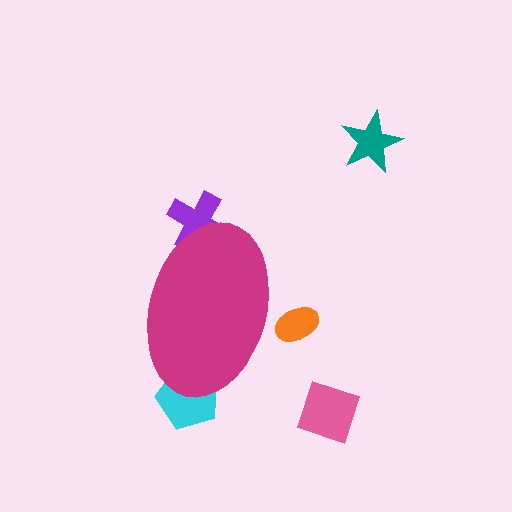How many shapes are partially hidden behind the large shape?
3 shapes are partially hidden.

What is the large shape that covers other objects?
A magenta ellipse.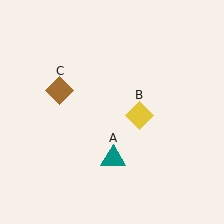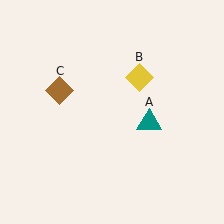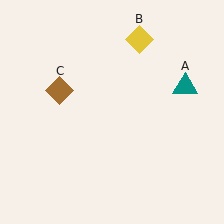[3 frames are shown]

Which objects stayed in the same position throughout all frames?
Brown diamond (object C) remained stationary.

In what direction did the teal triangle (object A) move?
The teal triangle (object A) moved up and to the right.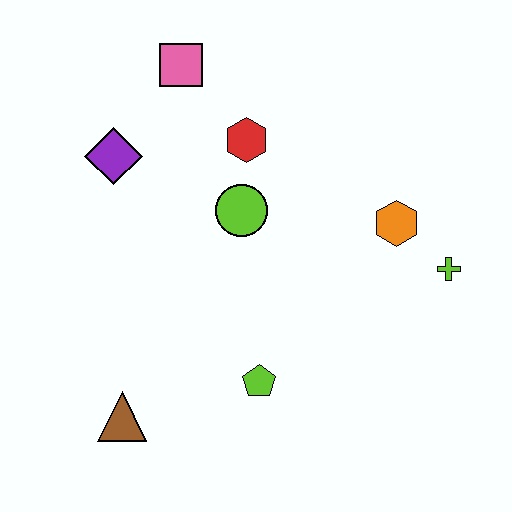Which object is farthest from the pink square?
The brown triangle is farthest from the pink square.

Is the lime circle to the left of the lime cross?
Yes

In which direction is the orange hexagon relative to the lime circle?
The orange hexagon is to the right of the lime circle.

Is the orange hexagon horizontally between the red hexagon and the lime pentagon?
No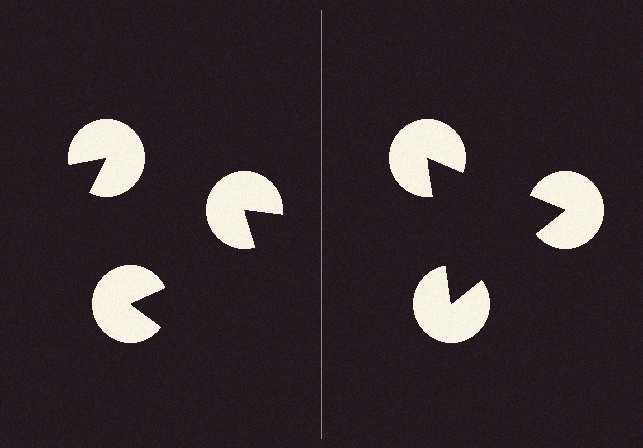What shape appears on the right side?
An illusory triangle.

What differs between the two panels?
The pac-man discs are positioned identically on both sides; only the wedge orientations differ. On the right they align to a triangle; on the left they are misaligned.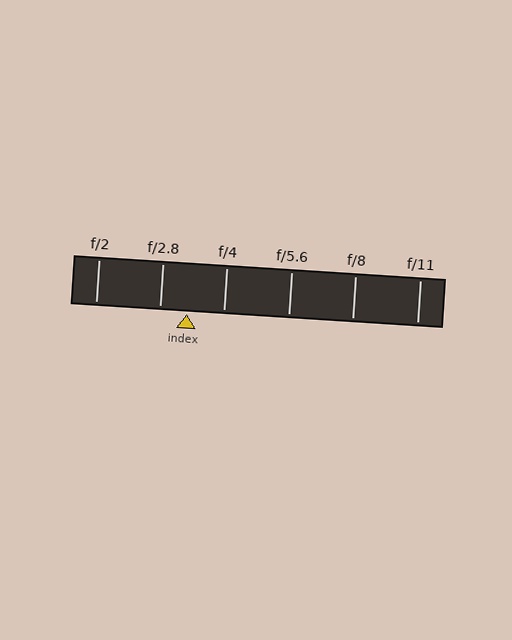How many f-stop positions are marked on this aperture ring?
There are 6 f-stop positions marked.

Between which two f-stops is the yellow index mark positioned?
The index mark is between f/2.8 and f/4.